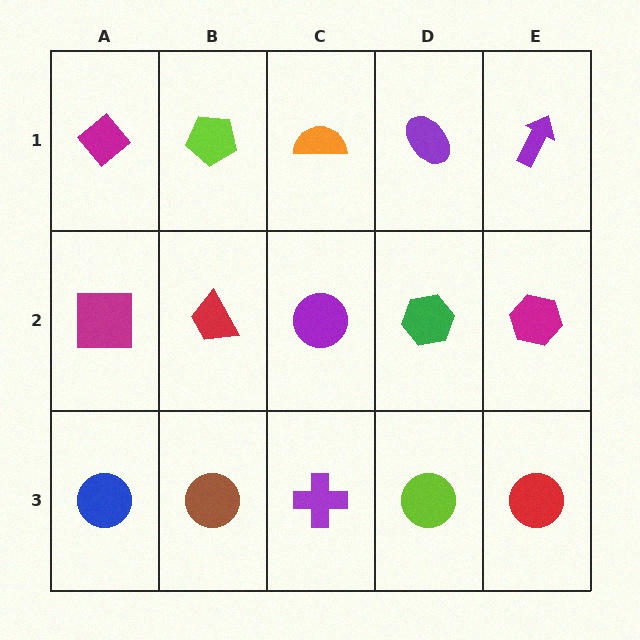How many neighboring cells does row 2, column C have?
4.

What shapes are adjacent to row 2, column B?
A lime pentagon (row 1, column B), a brown circle (row 3, column B), a magenta square (row 2, column A), a purple circle (row 2, column C).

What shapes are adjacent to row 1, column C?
A purple circle (row 2, column C), a lime pentagon (row 1, column B), a purple ellipse (row 1, column D).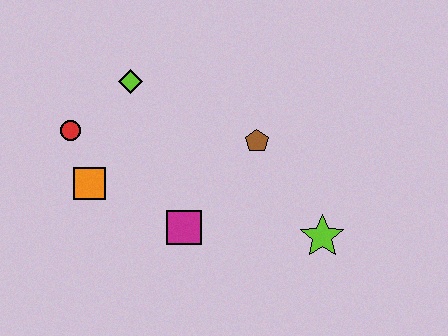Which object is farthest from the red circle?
The lime star is farthest from the red circle.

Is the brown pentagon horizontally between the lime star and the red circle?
Yes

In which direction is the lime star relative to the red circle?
The lime star is to the right of the red circle.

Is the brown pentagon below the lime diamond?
Yes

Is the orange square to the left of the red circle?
No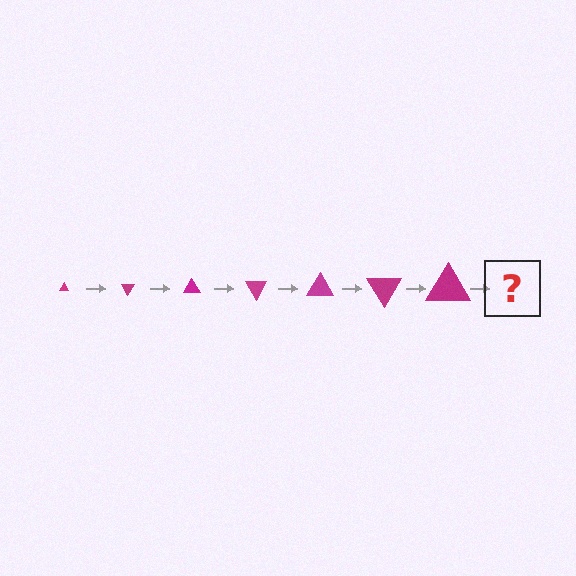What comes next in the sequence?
The next element should be a triangle, larger than the previous one and rotated 420 degrees from the start.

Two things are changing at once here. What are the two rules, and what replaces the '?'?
The two rules are that the triangle grows larger each step and it rotates 60 degrees each step. The '?' should be a triangle, larger than the previous one and rotated 420 degrees from the start.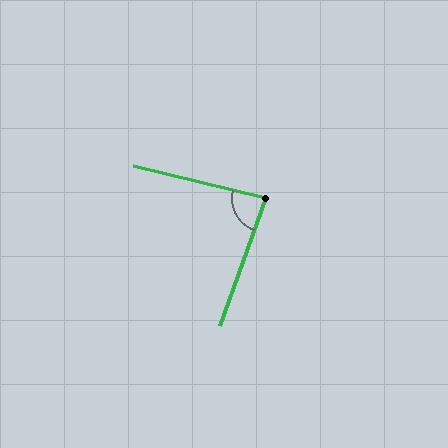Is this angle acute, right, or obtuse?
It is acute.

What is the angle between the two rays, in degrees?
Approximately 84 degrees.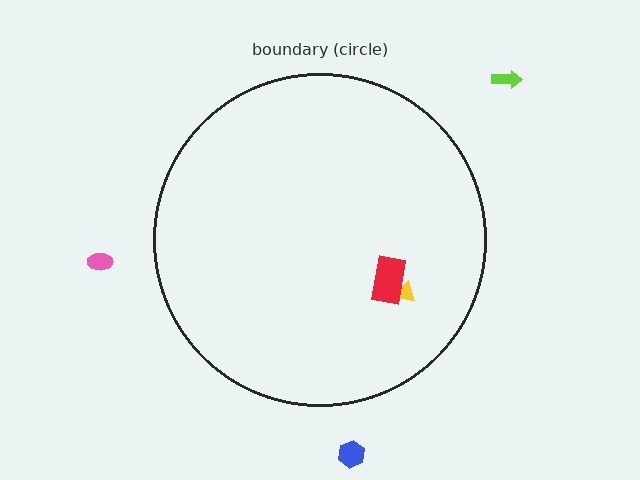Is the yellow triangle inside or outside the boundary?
Inside.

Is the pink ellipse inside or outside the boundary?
Outside.